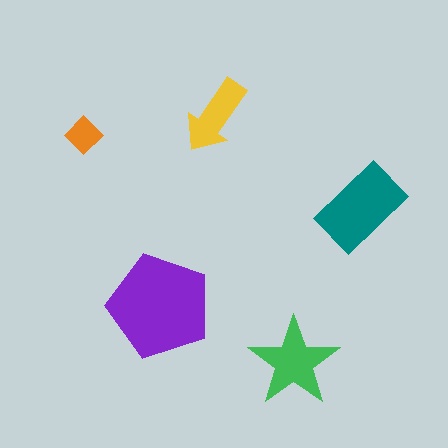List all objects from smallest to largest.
The orange diamond, the yellow arrow, the green star, the teal rectangle, the purple pentagon.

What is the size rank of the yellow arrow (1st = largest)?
4th.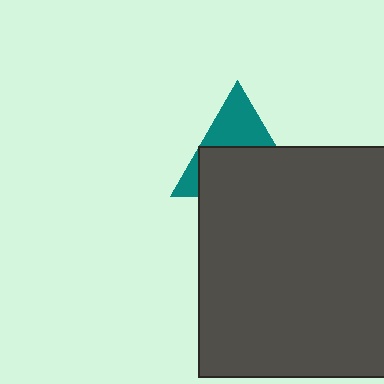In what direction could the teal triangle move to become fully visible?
The teal triangle could move up. That would shift it out from behind the dark gray square entirely.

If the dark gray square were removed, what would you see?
You would see the complete teal triangle.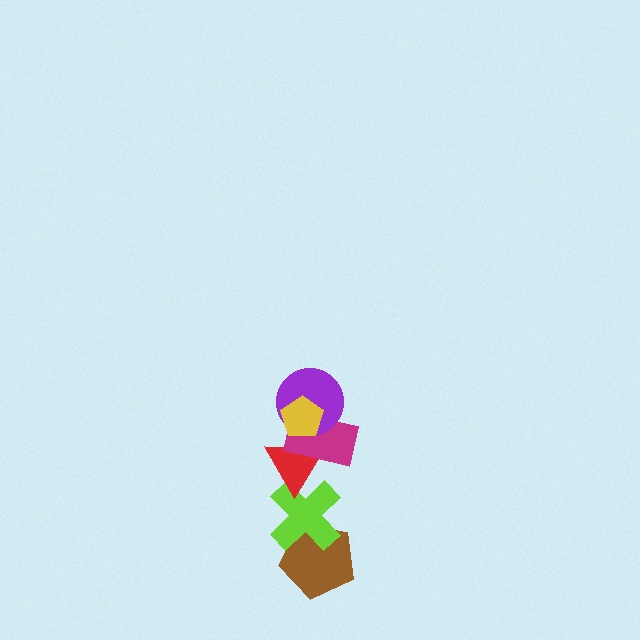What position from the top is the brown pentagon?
The brown pentagon is 6th from the top.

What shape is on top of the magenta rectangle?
The purple circle is on top of the magenta rectangle.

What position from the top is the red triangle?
The red triangle is 4th from the top.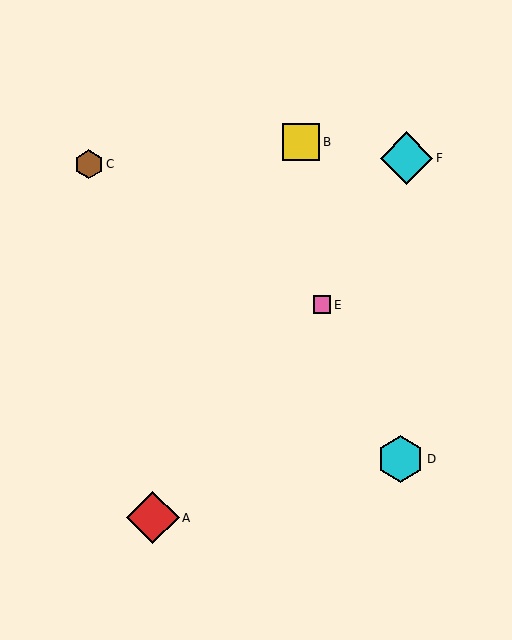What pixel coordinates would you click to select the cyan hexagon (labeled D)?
Click at (400, 459) to select the cyan hexagon D.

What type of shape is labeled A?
Shape A is a red diamond.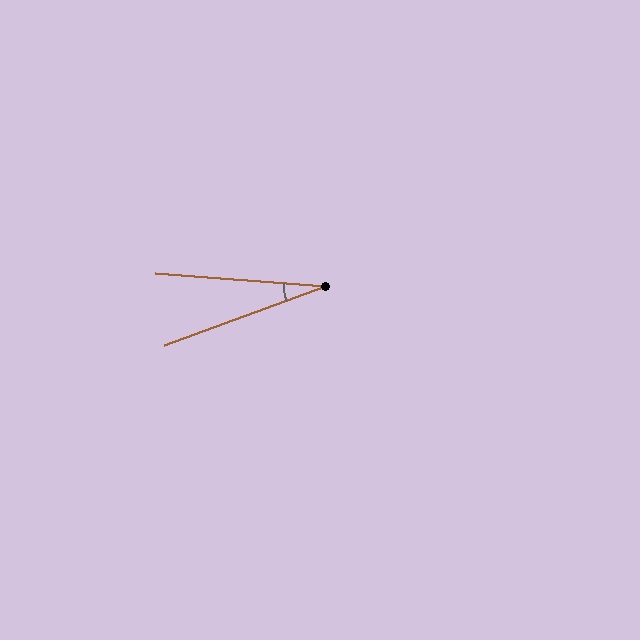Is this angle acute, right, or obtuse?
It is acute.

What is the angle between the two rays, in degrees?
Approximately 25 degrees.